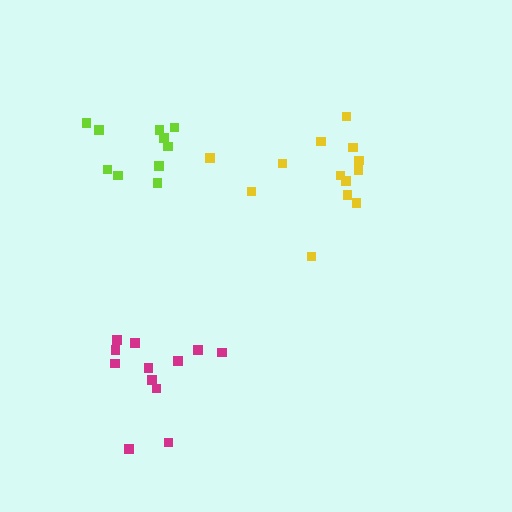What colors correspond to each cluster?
The clusters are colored: lime, magenta, yellow.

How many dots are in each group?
Group 1: 10 dots, Group 2: 12 dots, Group 3: 13 dots (35 total).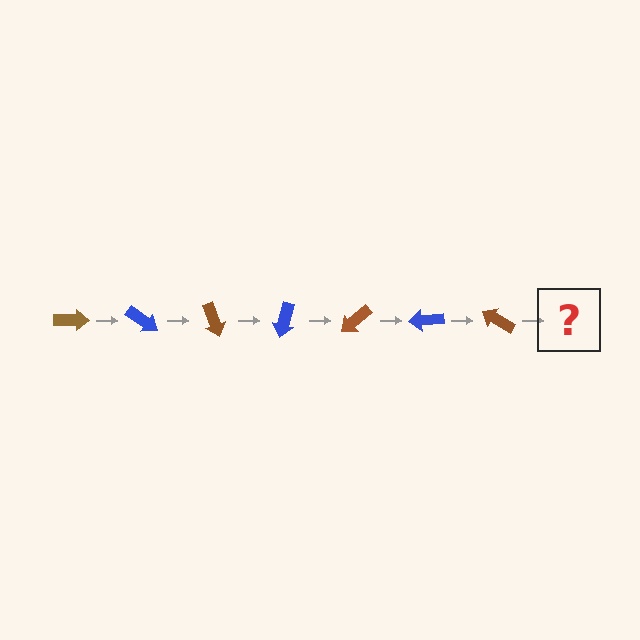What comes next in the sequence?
The next element should be a blue arrow, rotated 245 degrees from the start.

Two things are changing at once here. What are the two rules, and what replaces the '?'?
The two rules are that it rotates 35 degrees each step and the color cycles through brown and blue. The '?' should be a blue arrow, rotated 245 degrees from the start.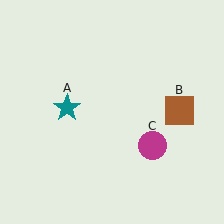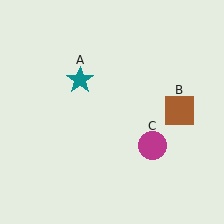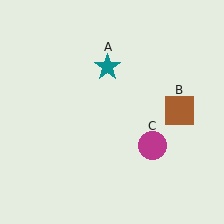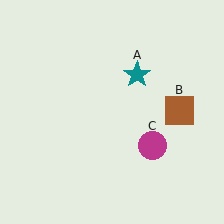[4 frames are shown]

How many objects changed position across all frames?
1 object changed position: teal star (object A).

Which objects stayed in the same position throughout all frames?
Brown square (object B) and magenta circle (object C) remained stationary.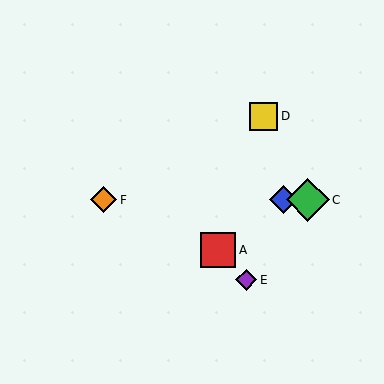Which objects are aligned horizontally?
Objects B, C, F are aligned horizontally.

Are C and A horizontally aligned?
No, C is at y≈200 and A is at y≈250.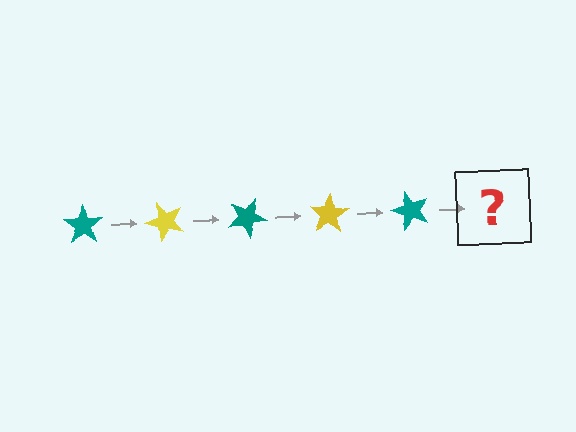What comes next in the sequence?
The next element should be a yellow star, rotated 250 degrees from the start.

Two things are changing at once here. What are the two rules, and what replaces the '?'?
The two rules are that it rotates 50 degrees each step and the color cycles through teal and yellow. The '?' should be a yellow star, rotated 250 degrees from the start.